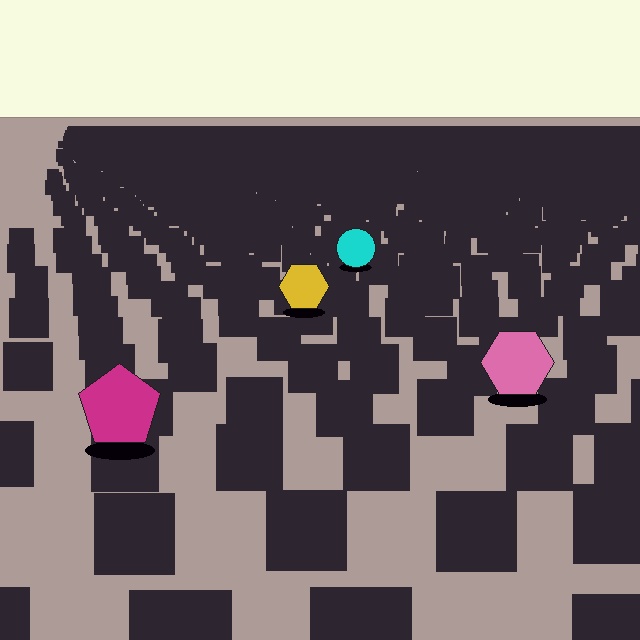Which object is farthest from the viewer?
The cyan circle is farthest from the viewer. It appears smaller and the ground texture around it is denser.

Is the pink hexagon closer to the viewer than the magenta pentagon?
No. The magenta pentagon is closer — you can tell from the texture gradient: the ground texture is coarser near it.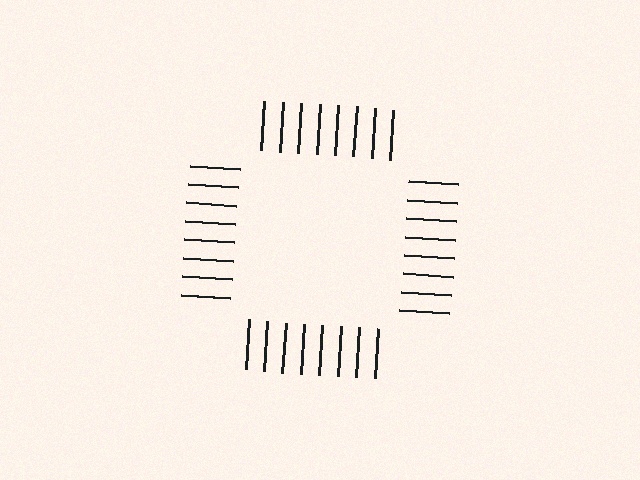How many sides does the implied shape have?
4 sides — the line-ends trace a square.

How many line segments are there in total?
32 — 8 along each of the 4 edges.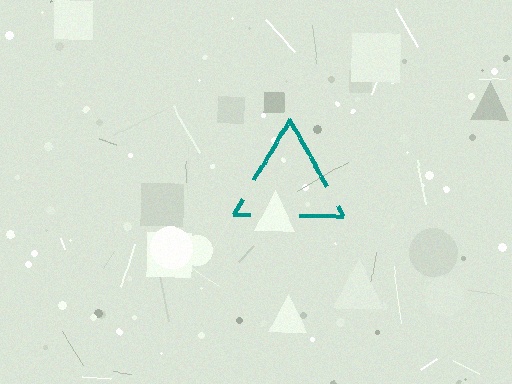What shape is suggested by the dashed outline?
The dashed outline suggests a triangle.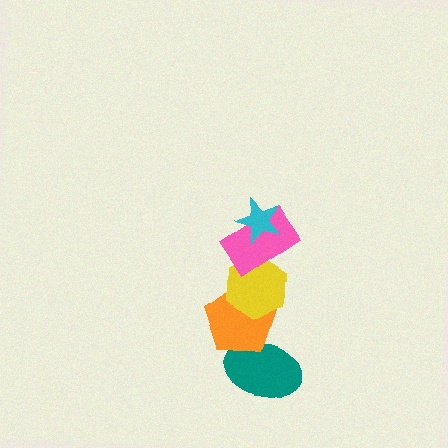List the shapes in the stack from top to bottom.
From top to bottom: the cyan star, the pink rectangle, the yellow hexagon, the orange pentagon, the teal ellipse.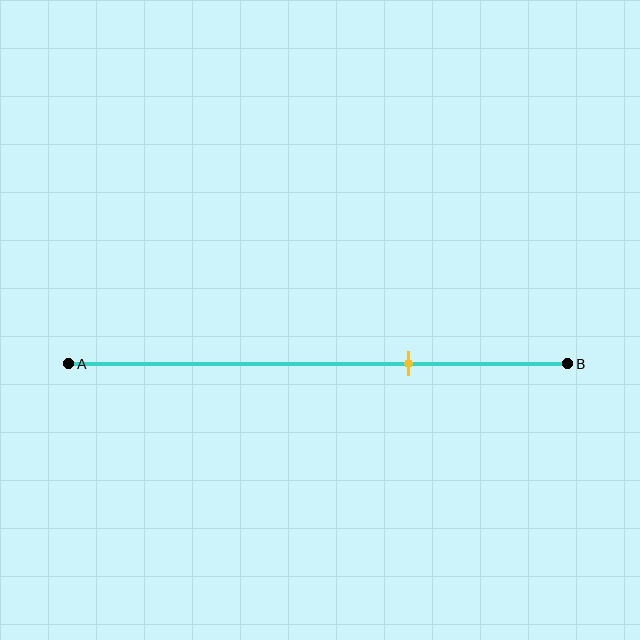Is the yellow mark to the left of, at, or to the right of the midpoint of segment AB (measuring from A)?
The yellow mark is to the right of the midpoint of segment AB.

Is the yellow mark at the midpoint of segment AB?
No, the mark is at about 70% from A, not at the 50% midpoint.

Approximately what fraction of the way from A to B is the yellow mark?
The yellow mark is approximately 70% of the way from A to B.